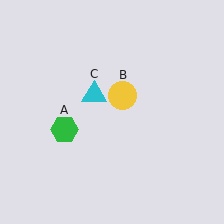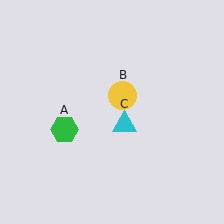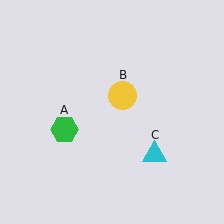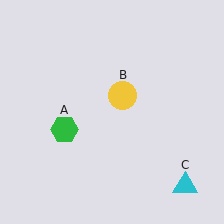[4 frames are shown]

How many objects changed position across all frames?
1 object changed position: cyan triangle (object C).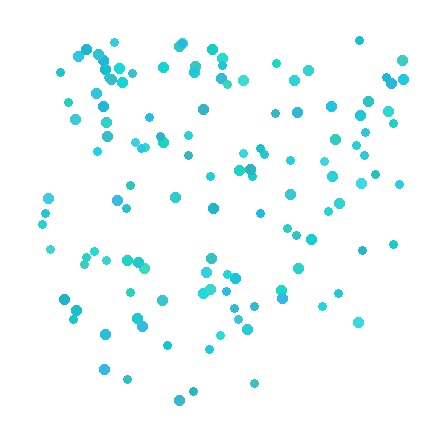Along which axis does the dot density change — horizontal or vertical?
Vertical.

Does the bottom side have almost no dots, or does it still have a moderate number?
Still a moderate number, just noticeably fewer than the top.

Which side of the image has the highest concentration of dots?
The top.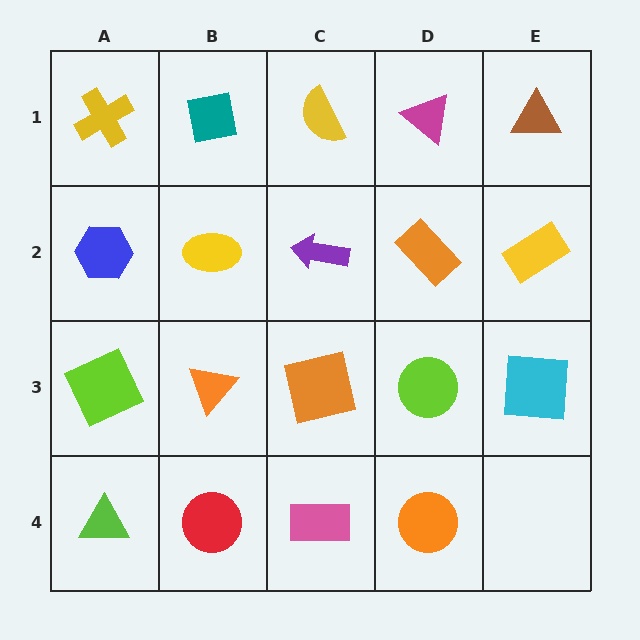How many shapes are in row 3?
5 shapes.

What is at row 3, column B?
An orange triangle.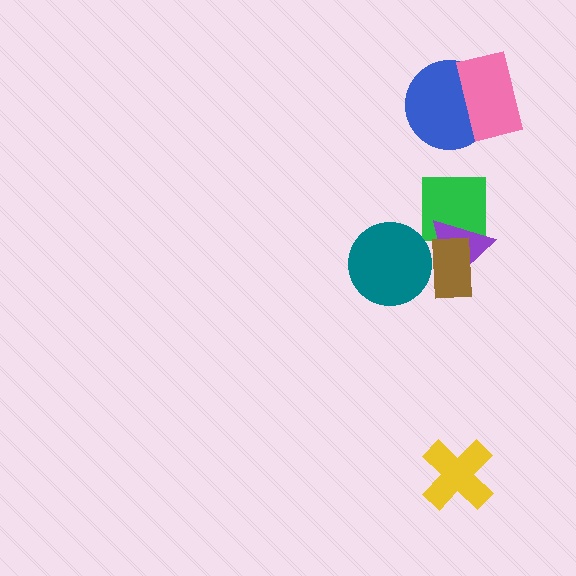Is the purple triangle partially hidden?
Yes, it is partially covered by another shape.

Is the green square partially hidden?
Yes, it is partially covered by another shape.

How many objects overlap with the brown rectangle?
2 objects overlap with the brown rectangle.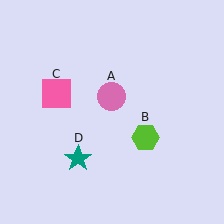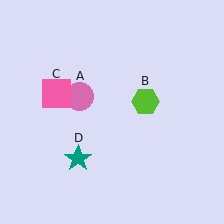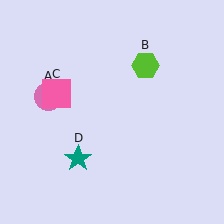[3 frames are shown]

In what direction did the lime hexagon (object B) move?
The lime hexagon (object B) moved up.